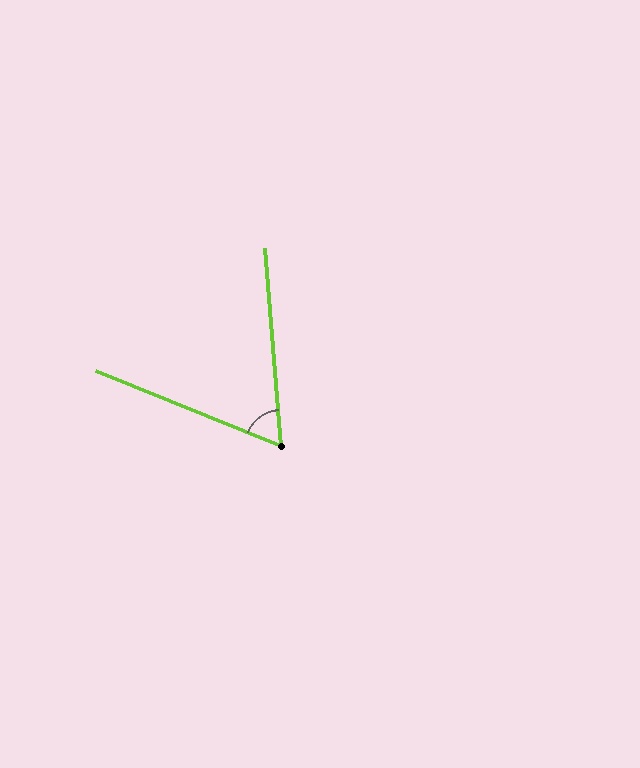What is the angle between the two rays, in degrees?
Approximately 64 degrees.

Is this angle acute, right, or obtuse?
It is acute.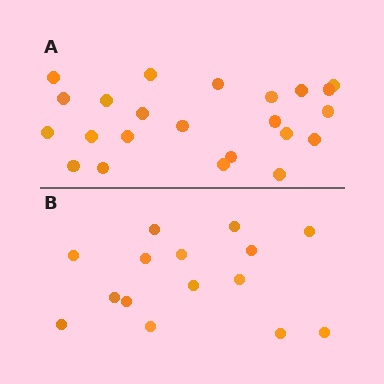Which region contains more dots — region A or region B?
Region A (the top region) has more dots.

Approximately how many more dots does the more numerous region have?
Region A has roughly 8 or so more dots than region B.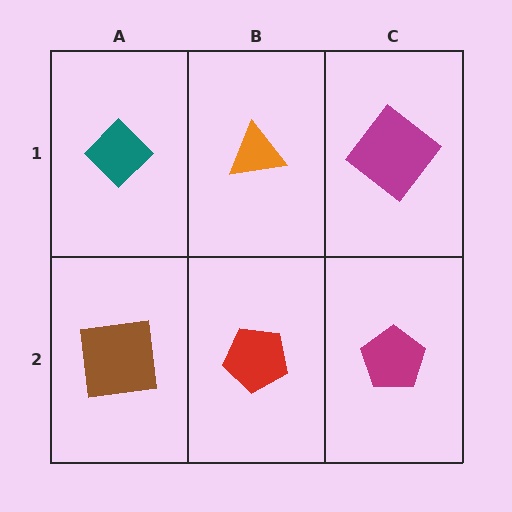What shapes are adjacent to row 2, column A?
A teal diamond (row 1, column A), a red pentagon (row 2, column B).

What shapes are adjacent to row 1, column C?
A magenta pentagon (row 2, column C), an orange triangle (row 1, column B).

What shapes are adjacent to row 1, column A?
A brown square (row 2, column A), an orange triangle (row 1, column B).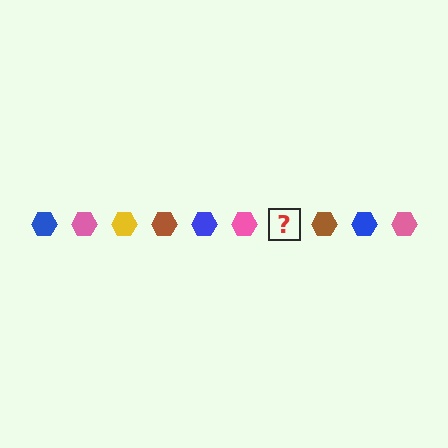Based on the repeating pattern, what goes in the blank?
The blank should be a yellow hexagon.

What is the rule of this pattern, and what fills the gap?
The rule is that the pattern cycles through blue, pink, yellow, brown hexagons. The gap should be filled with a yellow hexagon.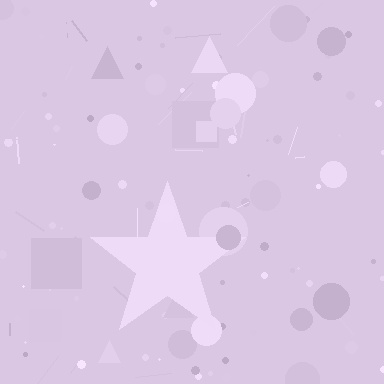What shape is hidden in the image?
A star is hidden in the image.